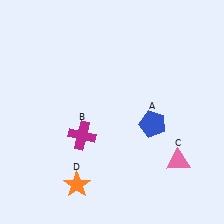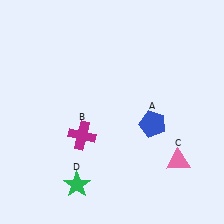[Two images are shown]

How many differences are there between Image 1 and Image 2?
There is 1 difference between the two images.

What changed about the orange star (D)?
In Image 1, D is orange. In Image 2, it changed to green.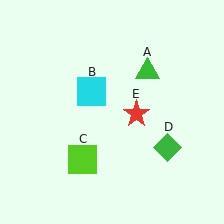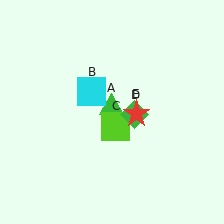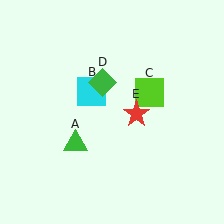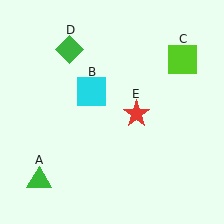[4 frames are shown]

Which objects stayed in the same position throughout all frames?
Cyan square (object B) and red star (object E) remained stationary.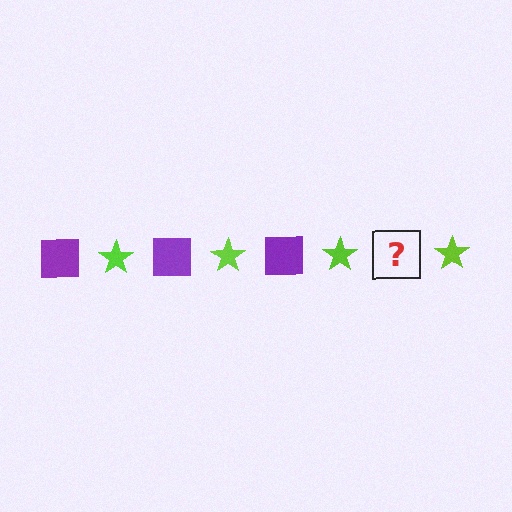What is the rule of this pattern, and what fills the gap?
The rule is that the pattern alternates between purple square and lime star. The gap should be filled with a purple square.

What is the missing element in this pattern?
The missing element is a purple square.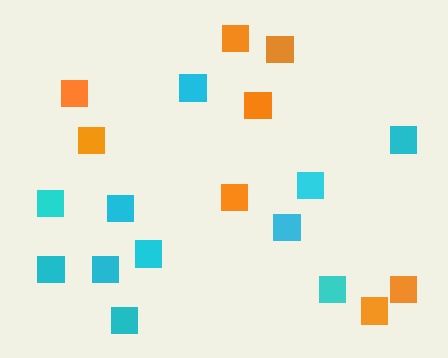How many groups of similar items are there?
There are 2 groups: one group of orange squares (8) and one group of cyan squares (11).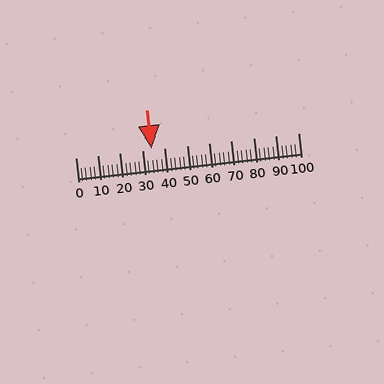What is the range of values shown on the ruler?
The ruler shows values from 0 to 100.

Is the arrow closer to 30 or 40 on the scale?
The arrow is closer to 30.